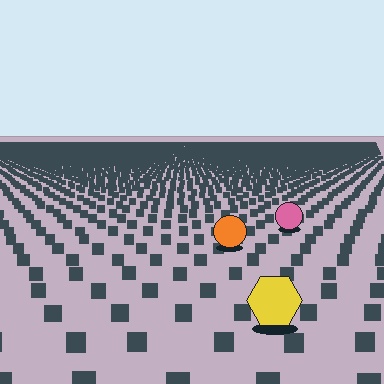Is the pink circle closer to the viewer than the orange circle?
No. The orange circle is closer — you can tell from the texture gradient: the ground texture is coarser near it.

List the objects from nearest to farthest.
From nearest to farthest: the yellow hexagon, the orange circle, the pink circle.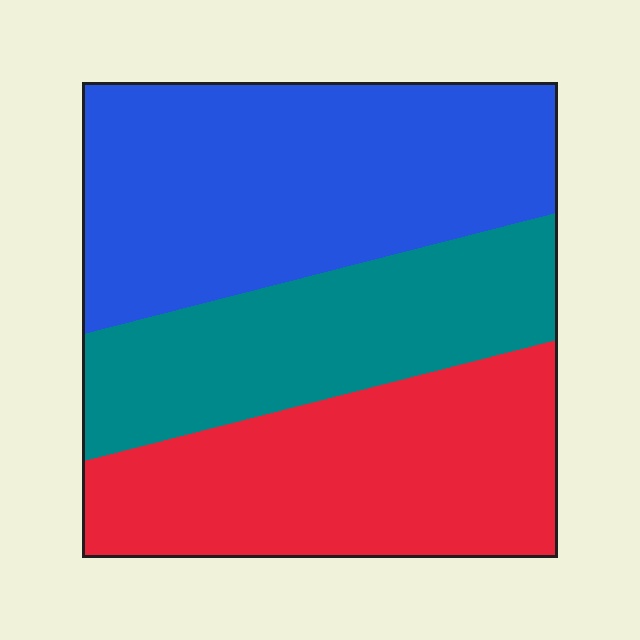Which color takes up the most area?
Blue, at roughly 40%.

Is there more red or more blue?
Blue.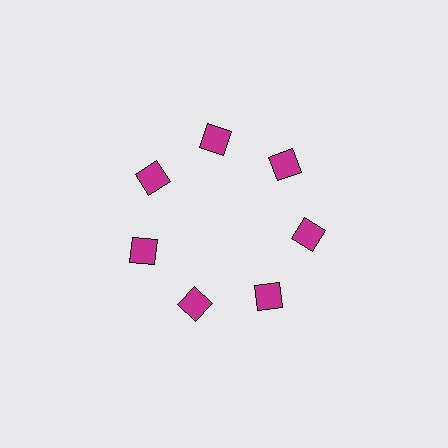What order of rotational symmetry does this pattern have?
This pattern has 7-fold rotational symmetry.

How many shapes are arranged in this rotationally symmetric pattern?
There are 7 shapes, arranged in 7 groups of 1.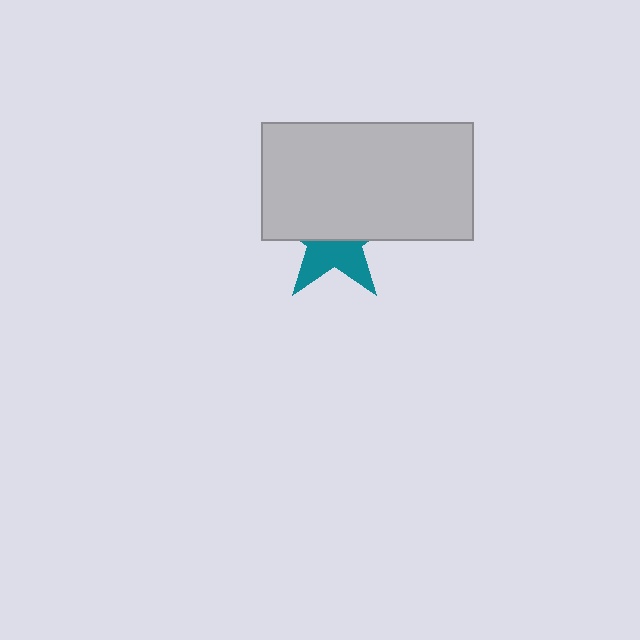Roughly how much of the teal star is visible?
A small part of it is visible (roughly 42%).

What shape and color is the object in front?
The object in front is a light gray rectangle.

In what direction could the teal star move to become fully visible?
The teal star could move down. That would shift it out from behind the light gray rectangle entirely.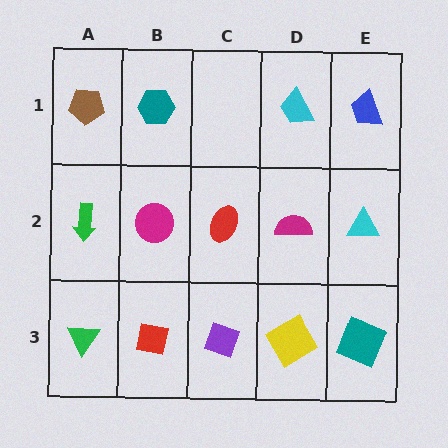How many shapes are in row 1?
4 shapes.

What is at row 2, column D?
A magenta semicircle.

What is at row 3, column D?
A yellow diamond.